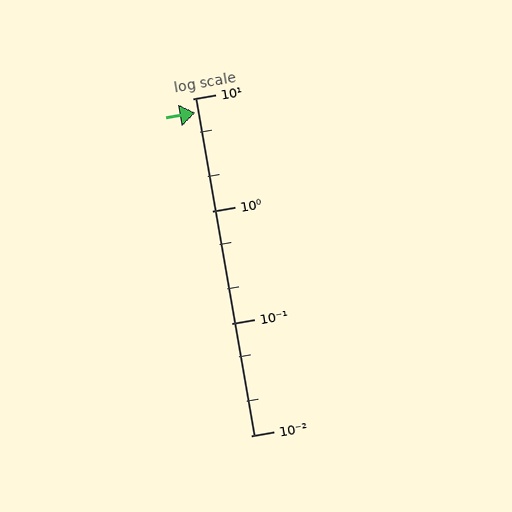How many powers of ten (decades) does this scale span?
The scale spans 3 decades, from 0.01 to 10.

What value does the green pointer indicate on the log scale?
The pointer indicates approximately 7.4.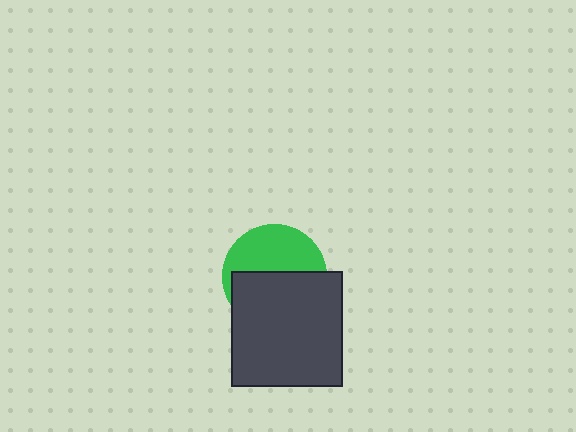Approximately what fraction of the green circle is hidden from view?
Roughly 53% of the green circle is hidden behind the dark gray rectangle.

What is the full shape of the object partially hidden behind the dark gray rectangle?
The partially hidden object is a green circle.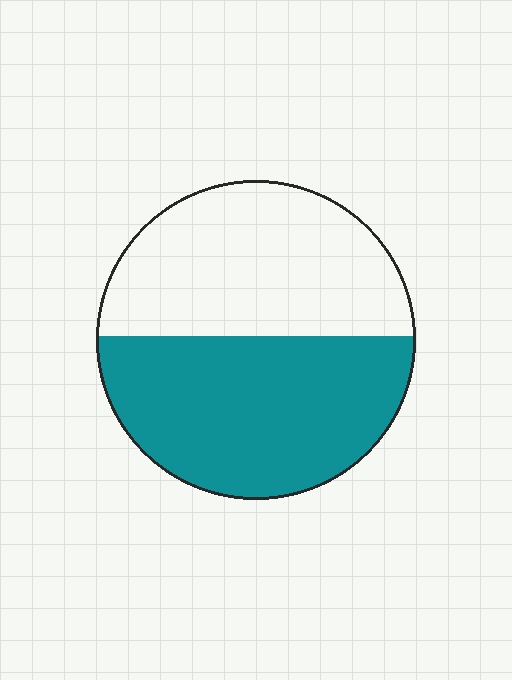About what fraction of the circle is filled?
About one half (1/2).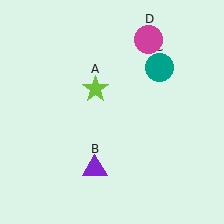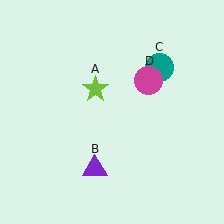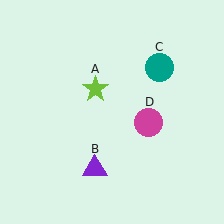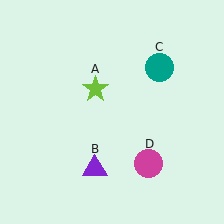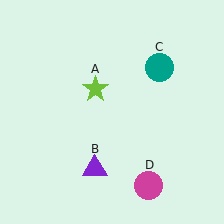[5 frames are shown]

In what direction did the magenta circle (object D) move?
The magenta circle (object D) moved down.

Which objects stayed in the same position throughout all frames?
Lime star (object A) and purple triangle (object B) and teal circle (object C) remained stationary.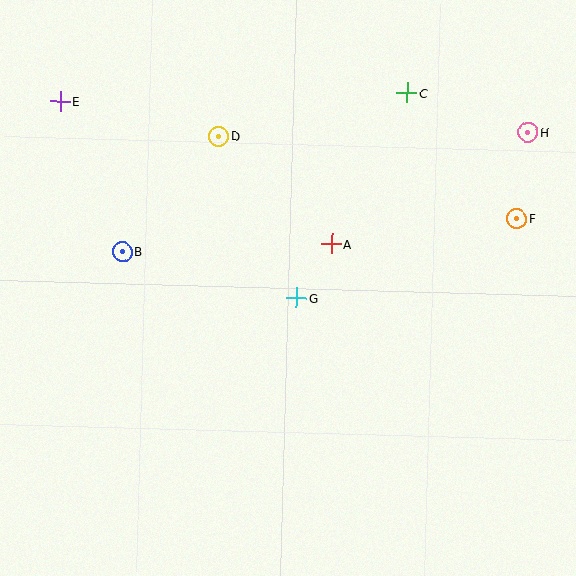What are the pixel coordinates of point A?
Point A is at (331, 244).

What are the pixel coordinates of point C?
Point C is at (407, 93).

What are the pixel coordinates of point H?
Point H is at (528, 133).